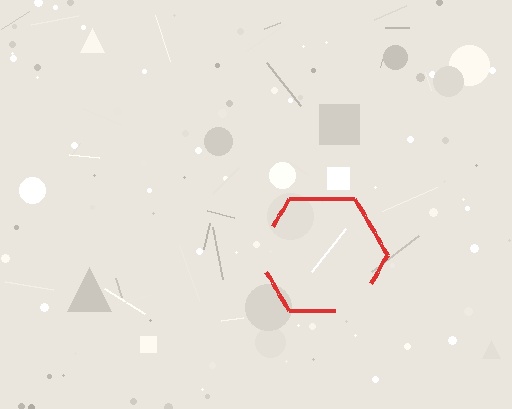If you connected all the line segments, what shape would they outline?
They would outline a hexagon.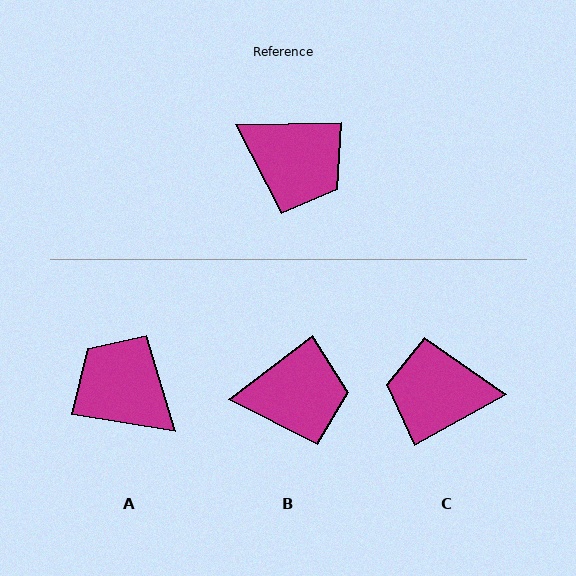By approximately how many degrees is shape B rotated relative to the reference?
Approximately 36 degrees counter-clockwise.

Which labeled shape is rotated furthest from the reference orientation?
A, about 169 degrees away.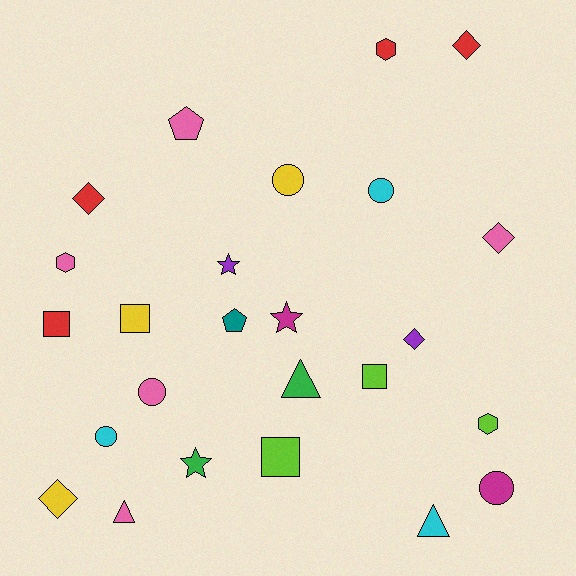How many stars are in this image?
There are 3 stars.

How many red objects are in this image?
There are 4 red objects.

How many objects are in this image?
There are 25 objects.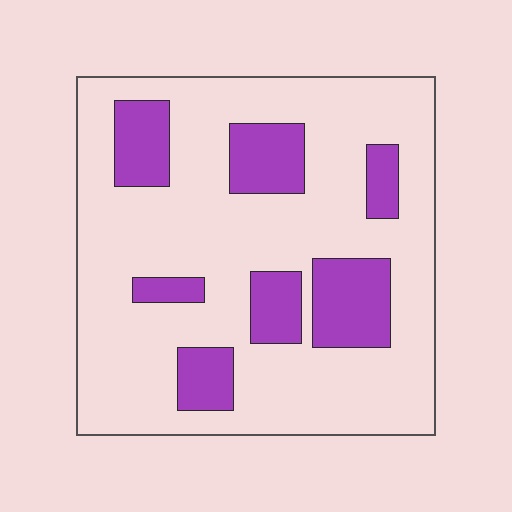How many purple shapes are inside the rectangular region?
7.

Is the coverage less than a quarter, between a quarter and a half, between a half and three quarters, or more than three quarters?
Less than a quarter.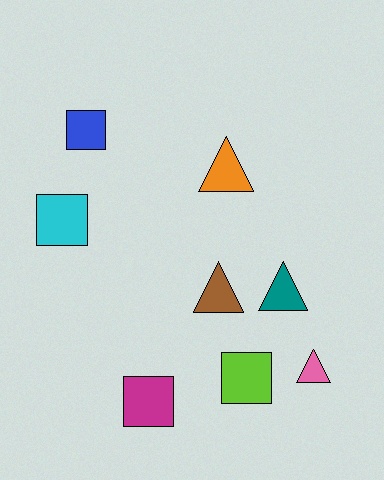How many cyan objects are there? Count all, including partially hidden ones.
There is 1 cyan object.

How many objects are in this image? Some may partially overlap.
There are 8 objects.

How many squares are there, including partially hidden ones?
There are 4 squares.